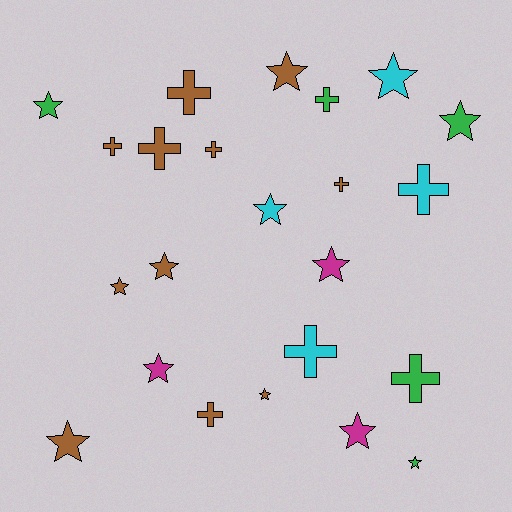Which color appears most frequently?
Brown, with 11 objects.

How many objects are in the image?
There are 23 objects.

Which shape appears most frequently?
Star, with 13 objects.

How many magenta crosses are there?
There are no magenta crosses.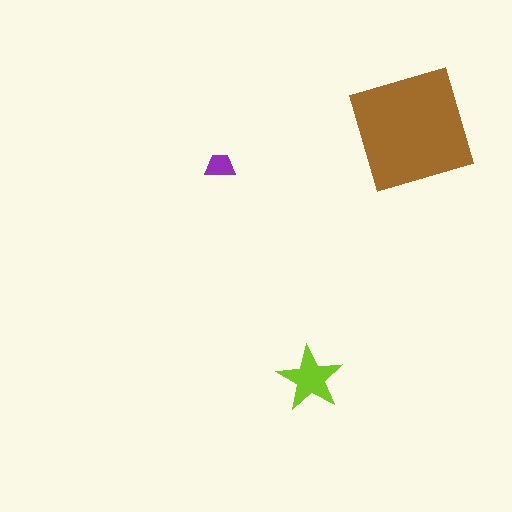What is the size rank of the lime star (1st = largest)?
2nd.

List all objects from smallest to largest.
The purple trapezoid, the lime star, the brown square.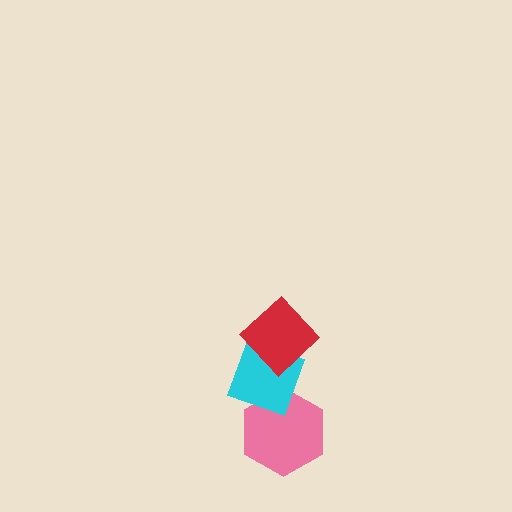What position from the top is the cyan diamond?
The cyan diamond is 2nd from the top.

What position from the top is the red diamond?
The red diamond is 1st from the top.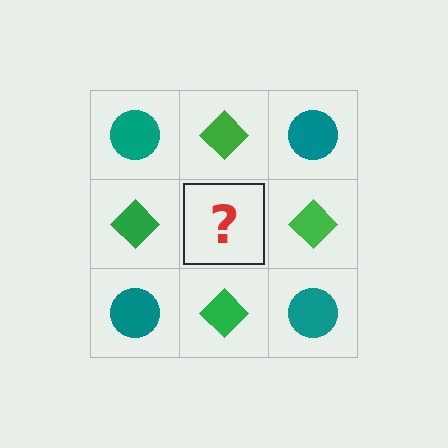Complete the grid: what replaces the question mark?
The question mark should be replaced with a teal circle.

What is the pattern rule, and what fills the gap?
The rule is that it alternates teal circle and green diamond in a checkerboard pattern. The gap should be filled with a teal circle.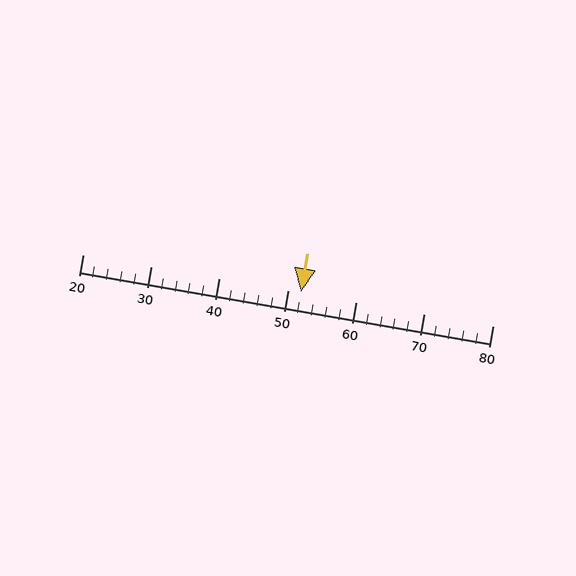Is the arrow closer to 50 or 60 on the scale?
The arrow is closer to 50.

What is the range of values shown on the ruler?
The ruler shows values from 20 to 80.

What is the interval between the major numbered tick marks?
The major tick marks are spaced 10 units apart.